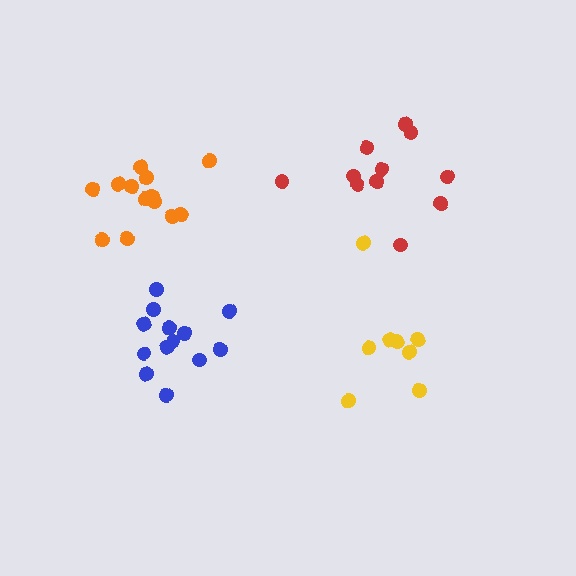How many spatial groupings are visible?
There are 4 spatial groupings.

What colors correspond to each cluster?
The clusters are colored: orange, blue, yellow, red.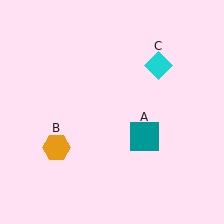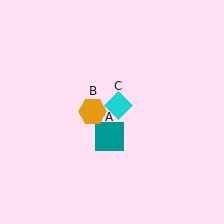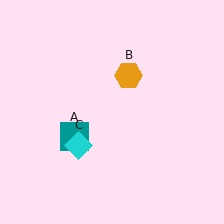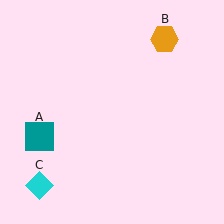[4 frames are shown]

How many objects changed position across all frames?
3 objects changed position: teal square (object A), orange hexagon (object B), cyan diamond (object C).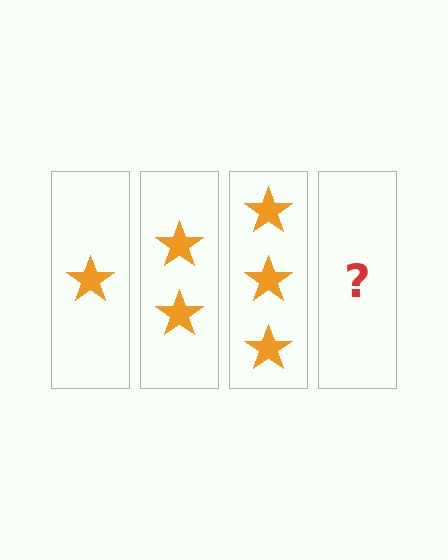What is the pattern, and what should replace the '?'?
The pattern is that each step adds one more star. The '?' should be 4 stars.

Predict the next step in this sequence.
The next step is 4 stars.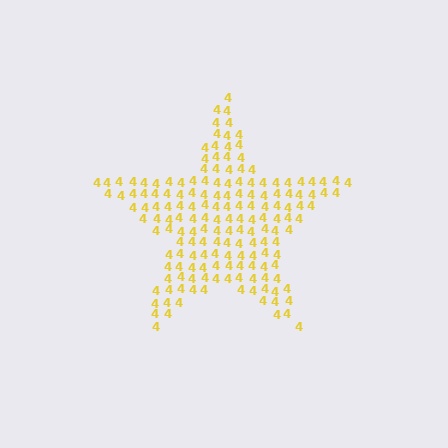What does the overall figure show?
The overall figure shows a star.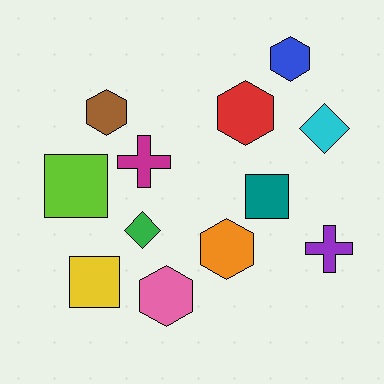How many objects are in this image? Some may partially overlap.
There are 12 objects.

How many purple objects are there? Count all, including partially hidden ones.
There is 1 purple object.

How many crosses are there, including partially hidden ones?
There are 2 crosses.